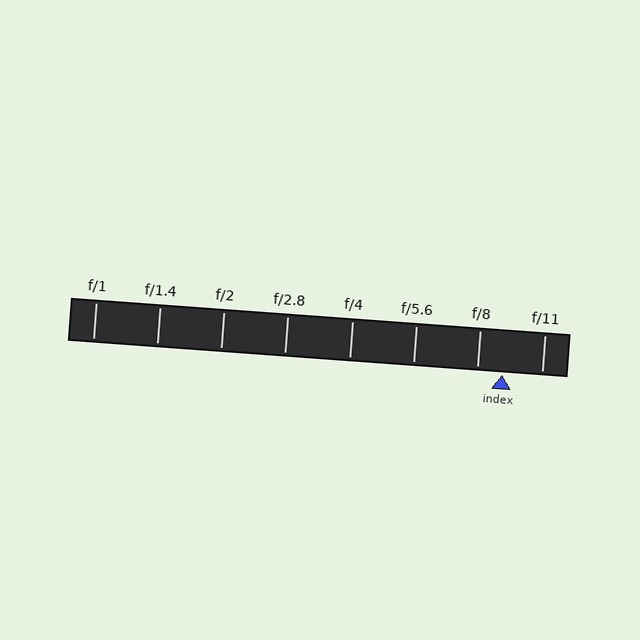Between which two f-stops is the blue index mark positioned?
The index mark is between f/8 and f/11.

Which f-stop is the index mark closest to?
The index mark is closest to f/8.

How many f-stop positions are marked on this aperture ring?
There are 8 f-stop positions marked.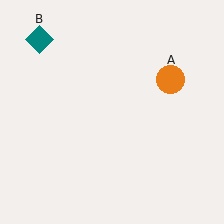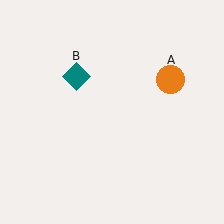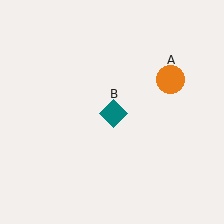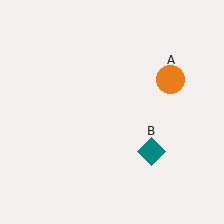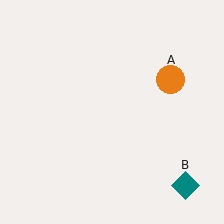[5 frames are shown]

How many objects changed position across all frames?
1 object changed position: teal diamond (object B).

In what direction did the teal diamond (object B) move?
The teal diamond (object B) moved down and to the right.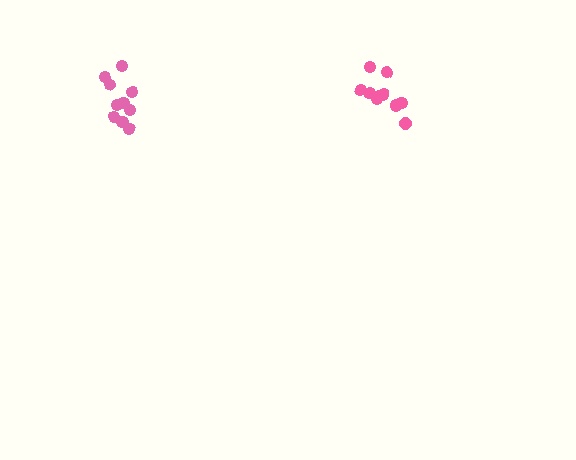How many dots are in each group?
Group 1: 13 dots, Group 2: 10 dots (23 total).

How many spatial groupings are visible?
There are 2 spatial groupings.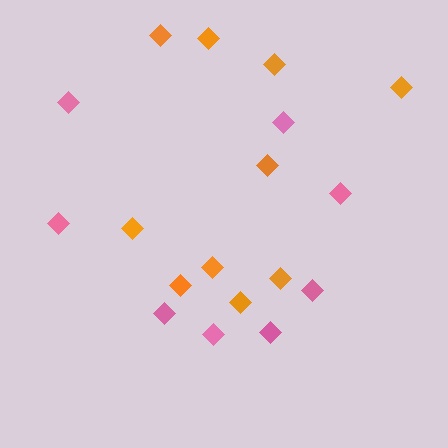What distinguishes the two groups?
There are 2 groups: one group of pink diamonds (8) and one group of orange diamonds (10).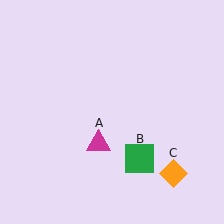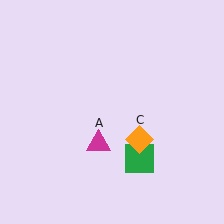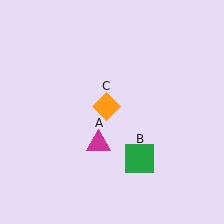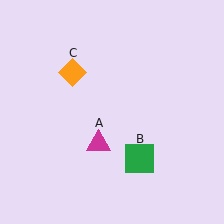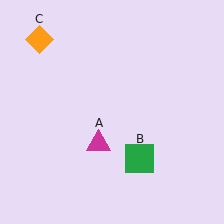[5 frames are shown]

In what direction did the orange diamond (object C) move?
The orange diamond (object C) moved up and to the left.